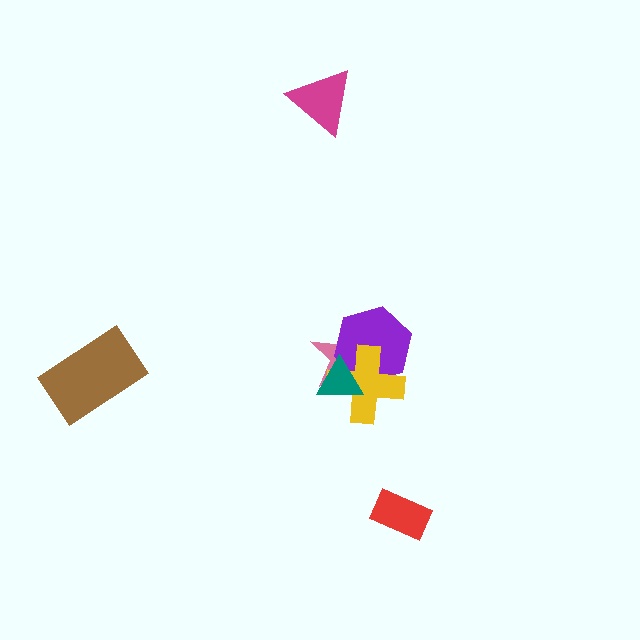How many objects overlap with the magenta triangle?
0 objects overlap with the magenta triangle.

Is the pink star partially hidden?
Yes, it is partially covered by another shape.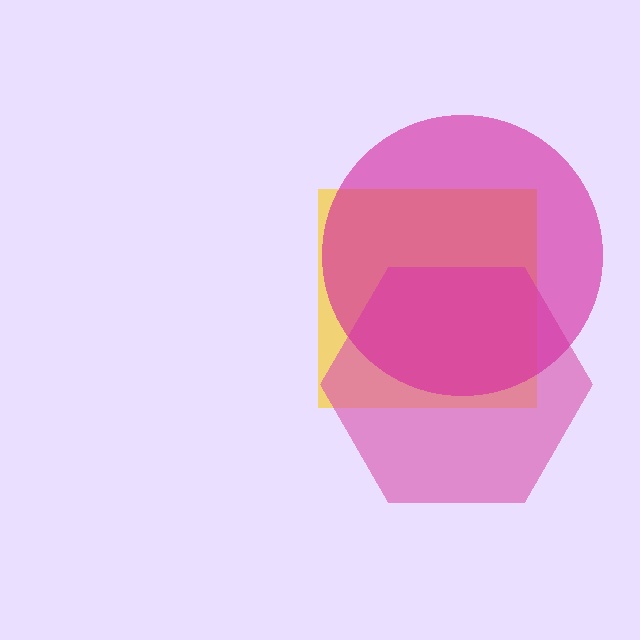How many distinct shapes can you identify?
There are 3 distinct shapes: a yellow square, a pink hexagon, a magenta circle.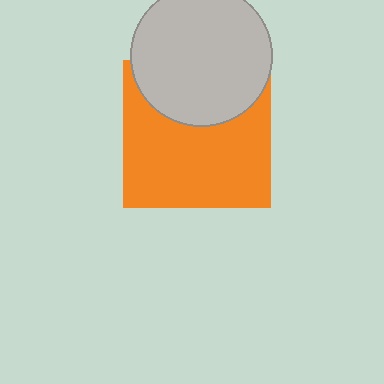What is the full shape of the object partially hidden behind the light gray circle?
The partially hidden object is an orange square.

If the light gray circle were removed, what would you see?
You would see the complete orange square.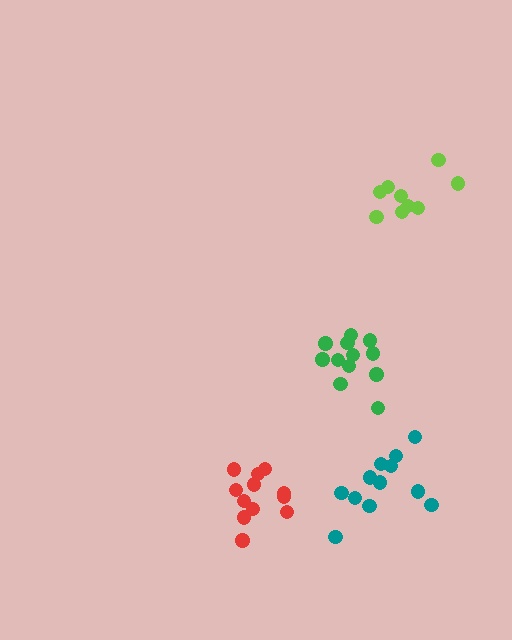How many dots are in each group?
Group 1: 12 dots, Group 2: 12 dots, Group 3: 9 dots, Group 4: 12 dots (45 total).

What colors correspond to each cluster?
The clusters are colored: teal, green, lime, red.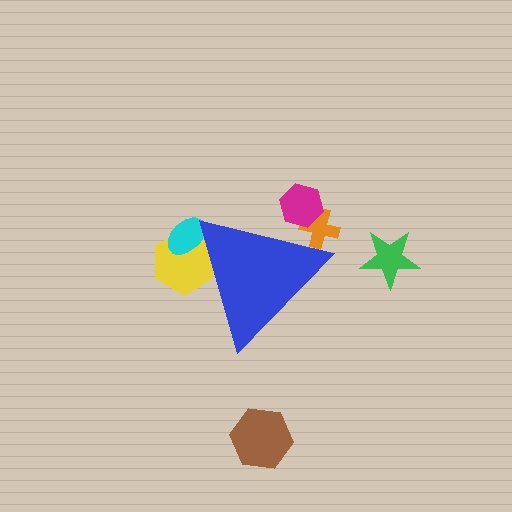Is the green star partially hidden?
No, the green star is fully visible.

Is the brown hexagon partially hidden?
No, the brown hexagon is fully visible.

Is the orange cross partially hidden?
Yes, the orange cross is partially hidden behind the blue triangle.